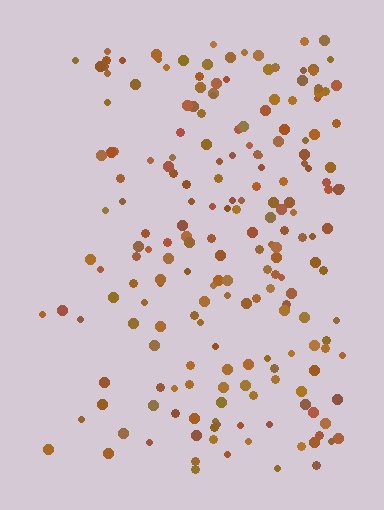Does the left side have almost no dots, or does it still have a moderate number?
Still a moderate number, just noticeably fewer than the right.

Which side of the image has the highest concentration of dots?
The right.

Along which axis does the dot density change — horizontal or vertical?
Horizontal.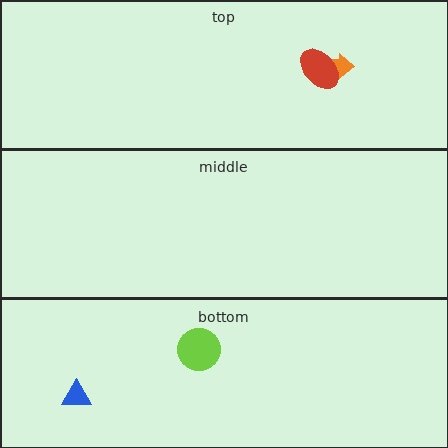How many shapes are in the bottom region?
2.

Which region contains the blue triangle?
The bottom region.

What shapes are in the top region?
The orange arrow, the red ellipse.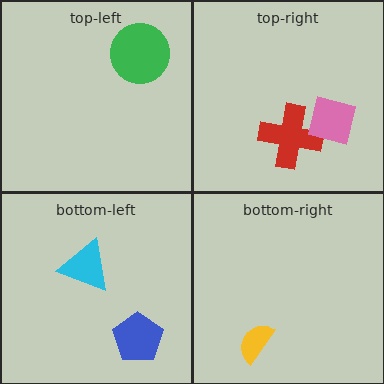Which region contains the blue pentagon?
The bottom-left region.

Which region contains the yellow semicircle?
The bottom-right region.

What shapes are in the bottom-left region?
The blue pentagon, the cyan triangle.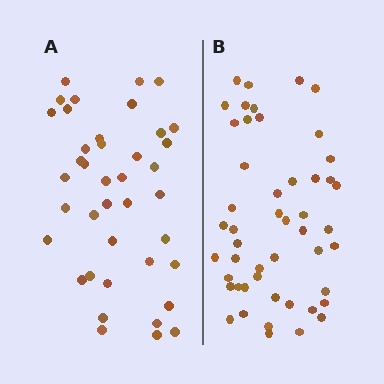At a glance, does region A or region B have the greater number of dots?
Region B (the right region) has more dots.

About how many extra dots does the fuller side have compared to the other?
Region B has roughly 8 or so more dots than region A.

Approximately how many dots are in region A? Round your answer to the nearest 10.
About 40 dots.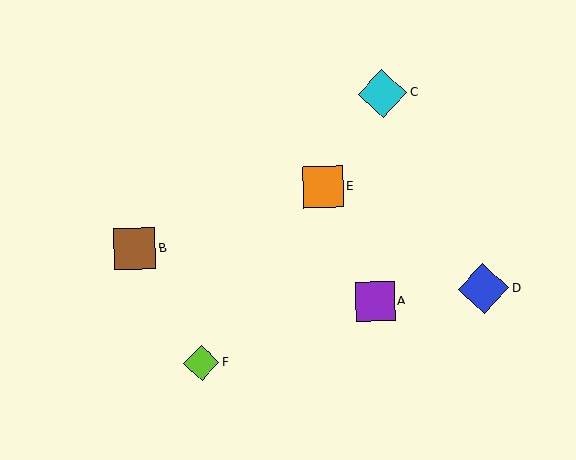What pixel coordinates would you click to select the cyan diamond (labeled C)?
Click at (382, 93) to select the cyan diamond C.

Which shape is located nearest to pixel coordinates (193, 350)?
The lime diamond (labeled F) at (201, 363) is nearest to that location.